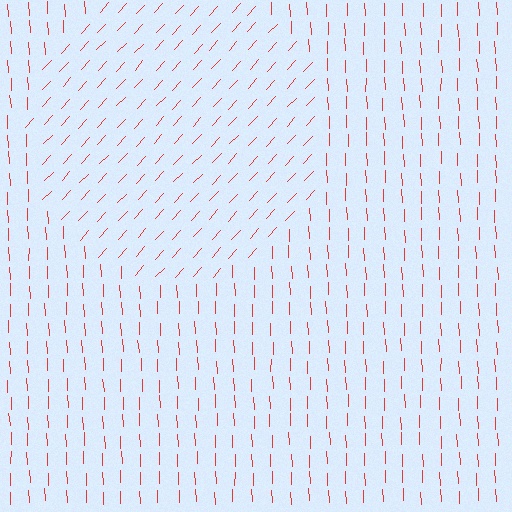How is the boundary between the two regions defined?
The boundary is defined purely by a change in line orientation (approximately 45 degrees difference). All lines are the same color and thickness.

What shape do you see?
I see a circle.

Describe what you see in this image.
The image is filled with small red line segments. A circle region in the image has lines oriented differently from the surrounding lines, creating a visible texture boundary.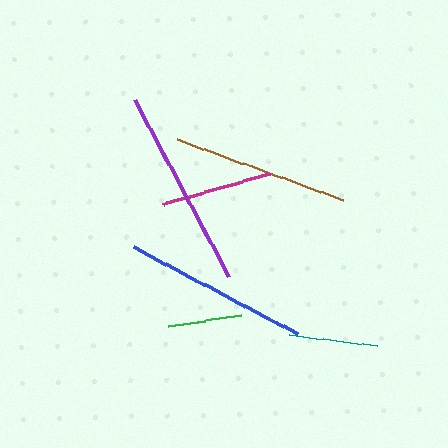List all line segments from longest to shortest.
From longest to shortest: purple, blue, brown, magenta, teal, green.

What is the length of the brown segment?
The brown segment is approximately 177 pixels long.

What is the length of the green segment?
The green segment is approximately 75 pixels long.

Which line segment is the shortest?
The green line is the shortest at approximately 75 pixels.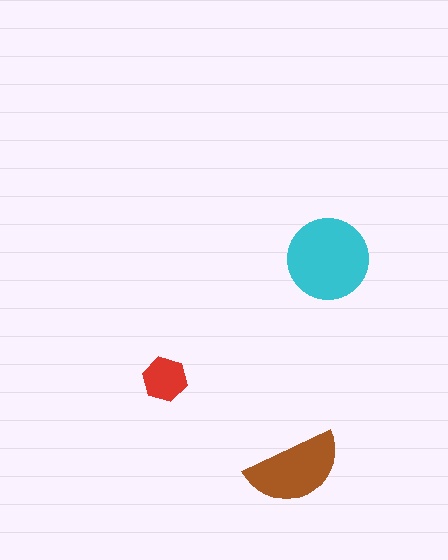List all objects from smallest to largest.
The red hexagon, the brown semicircle, the cyan circle.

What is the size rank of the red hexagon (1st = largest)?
3rd.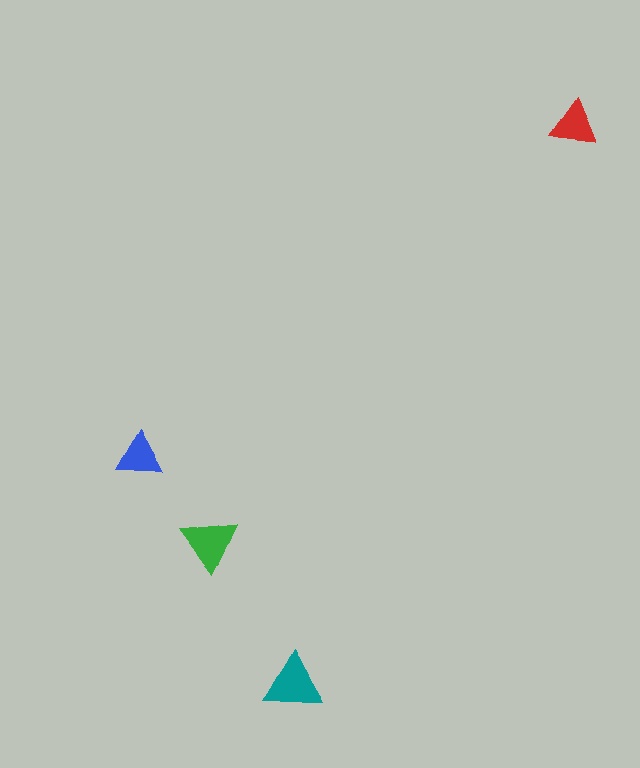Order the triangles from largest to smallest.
the teal one, the green one, the red one, the blue one.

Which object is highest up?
The red triangle is topmost.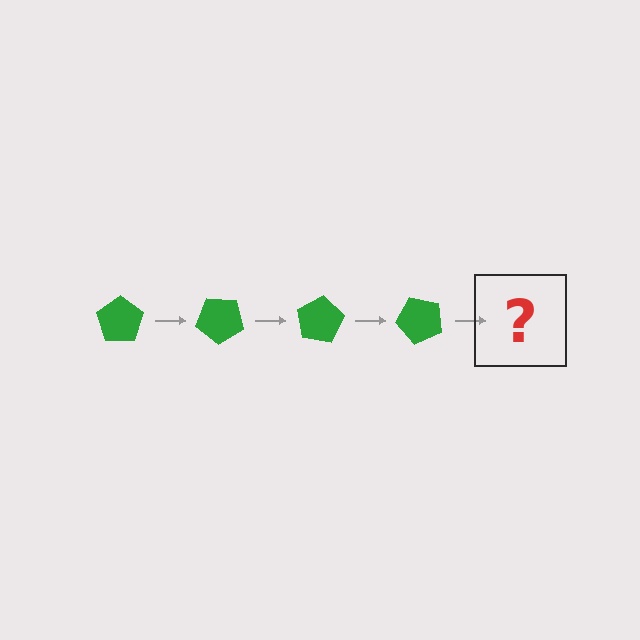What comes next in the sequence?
The next element should be a green pentagon rotated 160 degrees.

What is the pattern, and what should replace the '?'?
The pattern is that the pentagon rotates 40 degrees each step. The '?' should be a green pentagon rotated 160 degrees.